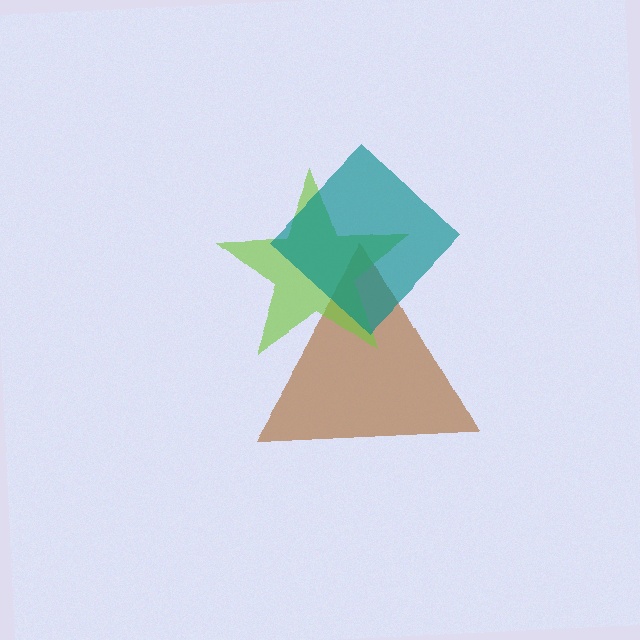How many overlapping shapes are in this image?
There are 3 overlapping shapes in the image.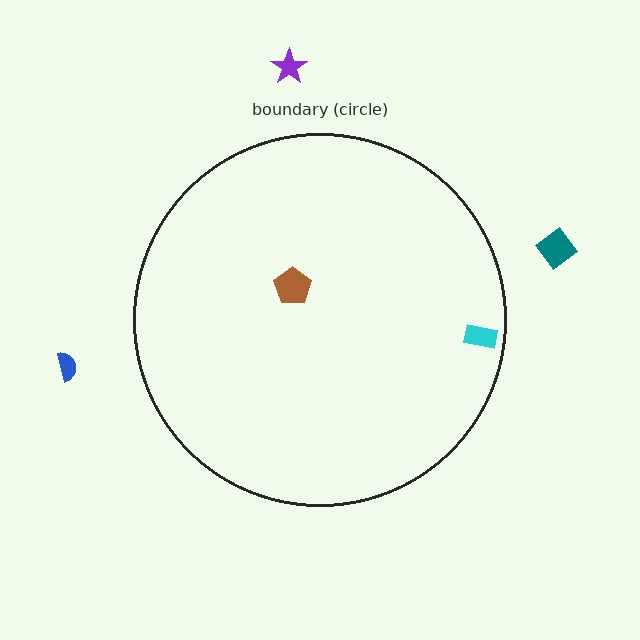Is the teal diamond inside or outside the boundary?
Outside.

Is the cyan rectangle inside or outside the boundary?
Inside.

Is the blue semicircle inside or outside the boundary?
Outside.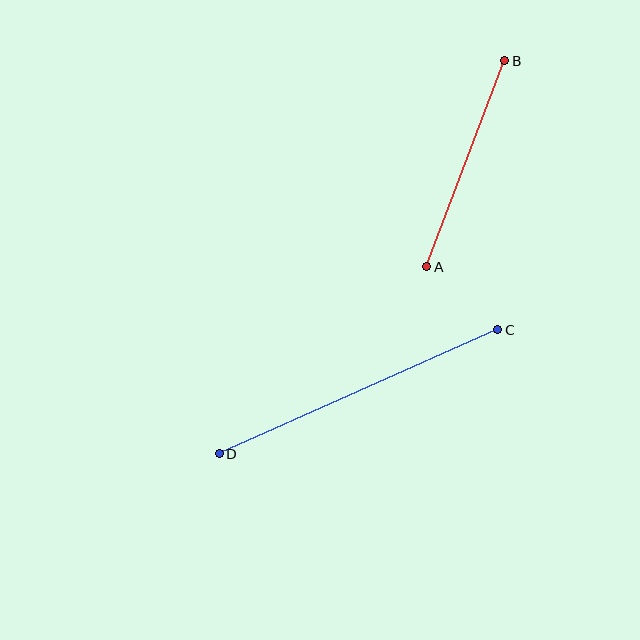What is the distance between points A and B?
The distance is approximately 220 pixels.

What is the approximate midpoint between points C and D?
The midpoint is at approximately (358, 392) pixels.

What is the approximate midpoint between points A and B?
The midpoint is at approximately (466, 164) pixels.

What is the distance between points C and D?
The distance is approximately 305 pixels.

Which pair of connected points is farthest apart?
Points C and D are farthest apart.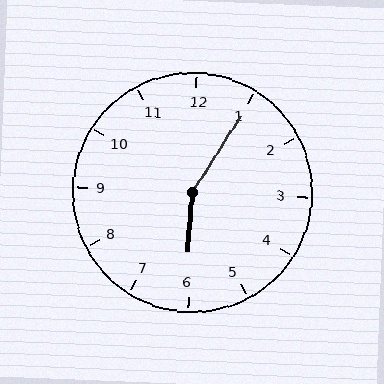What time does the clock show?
6:05.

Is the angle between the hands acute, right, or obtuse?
It is obtuse.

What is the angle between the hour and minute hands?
Approximately 152 degrees.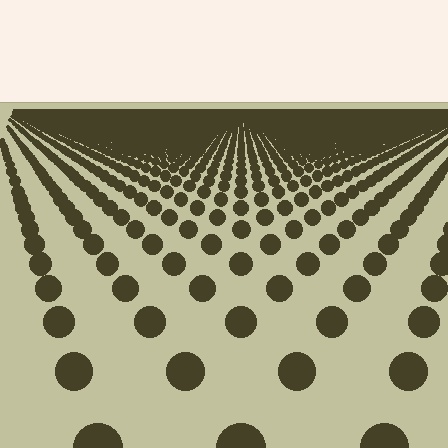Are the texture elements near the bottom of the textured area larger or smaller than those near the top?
Larger. Near the bottom, elements are closer to the viewer and appear at a bigger on-screen size.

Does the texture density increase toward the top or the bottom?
Density increases toward the top.